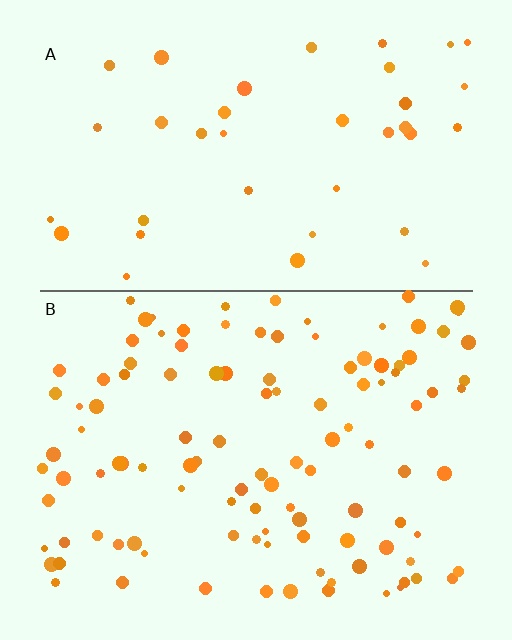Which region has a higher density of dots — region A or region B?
B (the bottom).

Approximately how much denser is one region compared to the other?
Approximately 2.8× — region B over region A.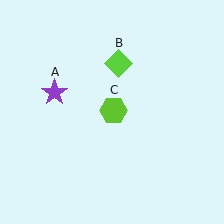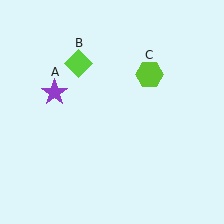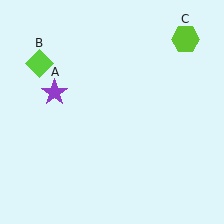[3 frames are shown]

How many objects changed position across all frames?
2 objects changed position: lime diamond (object B), lime hexagon (object C).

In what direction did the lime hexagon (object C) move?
The lime hexagon (object C) moved up and to the right.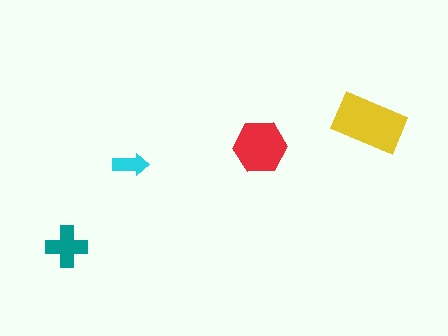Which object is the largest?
The yellow rectangle.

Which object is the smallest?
The cyan arrow.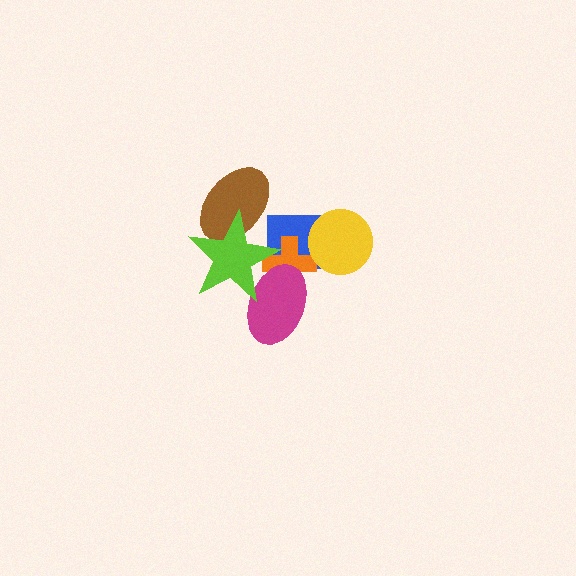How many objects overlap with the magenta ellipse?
3 objects overlap with the magenta ellipse.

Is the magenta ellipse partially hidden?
Yes, it is partially covered by another shape.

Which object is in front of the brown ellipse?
The lime star is in front of the brown ellipse.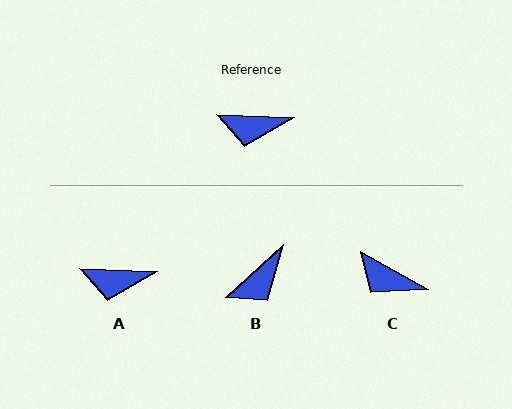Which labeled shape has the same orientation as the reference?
A.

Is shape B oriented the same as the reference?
No, it is off by about 44 degrees.